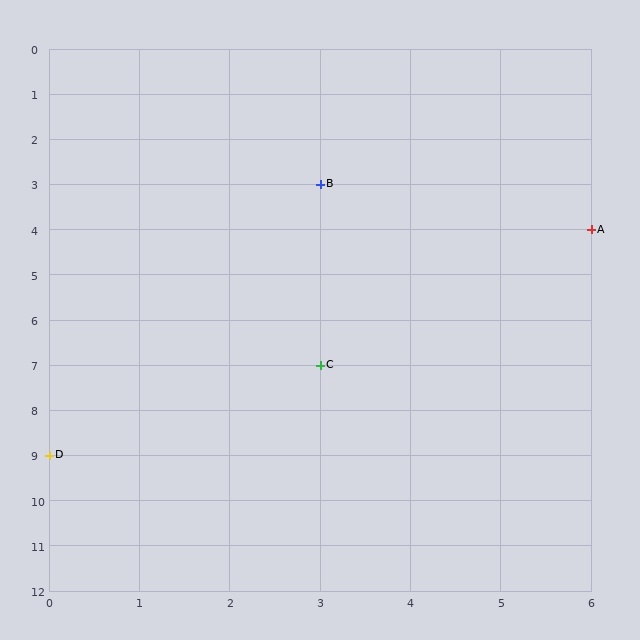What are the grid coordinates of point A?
Point A is at grid coordinates (6, 4).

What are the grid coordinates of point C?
Point C is at grid coordinates (3, 7).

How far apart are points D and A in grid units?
Points D and A are 6 columns and 5 rows apart (about 7.8 grid units diagonally).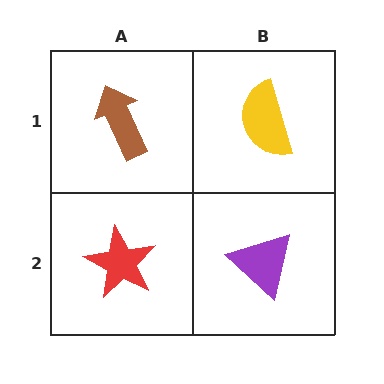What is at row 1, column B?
A yellow semicircle.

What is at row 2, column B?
A purple triangle.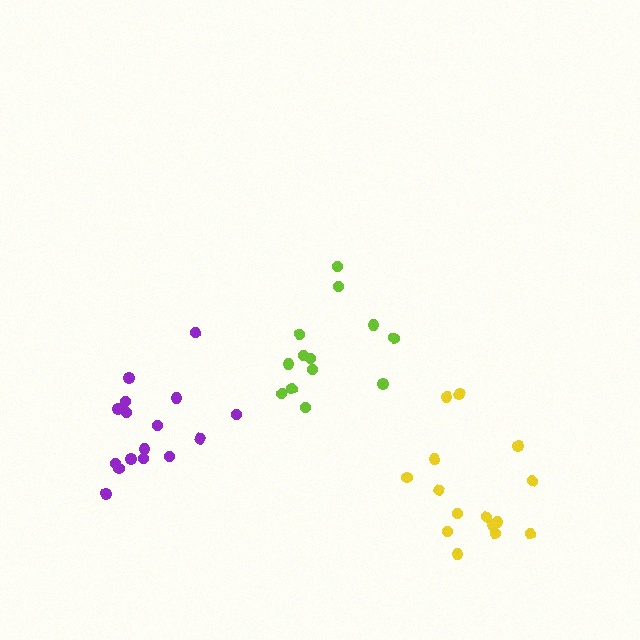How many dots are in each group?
Group 1: 13 dots, Group 2: 16 dots, Group 3: 15 dots (44 total).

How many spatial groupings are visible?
There are 3 spatial groupings.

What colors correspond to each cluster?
The clusters are colored: lime, purple, yellow.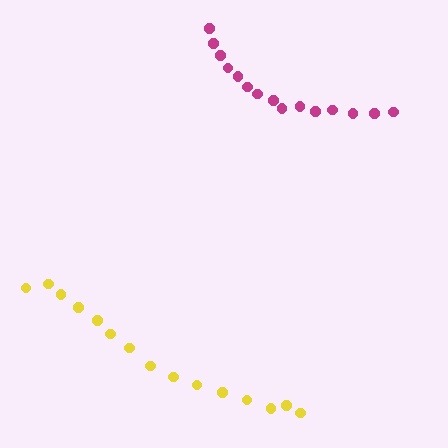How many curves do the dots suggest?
There are 2 distinct paths.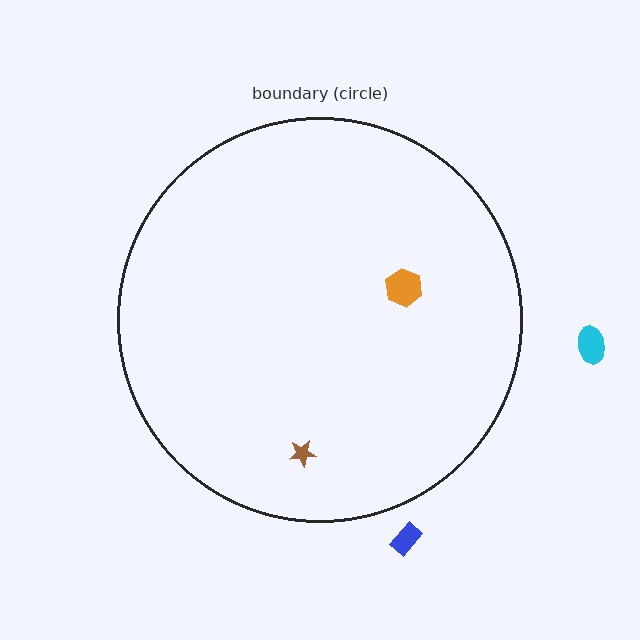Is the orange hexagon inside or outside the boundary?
Inside.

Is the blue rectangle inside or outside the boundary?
Outside.